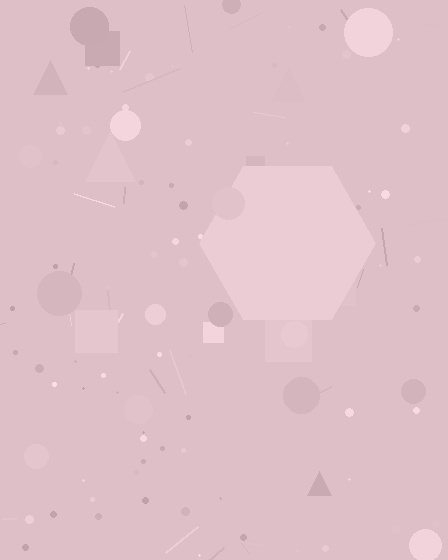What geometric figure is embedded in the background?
A hexagon is embedded in the background.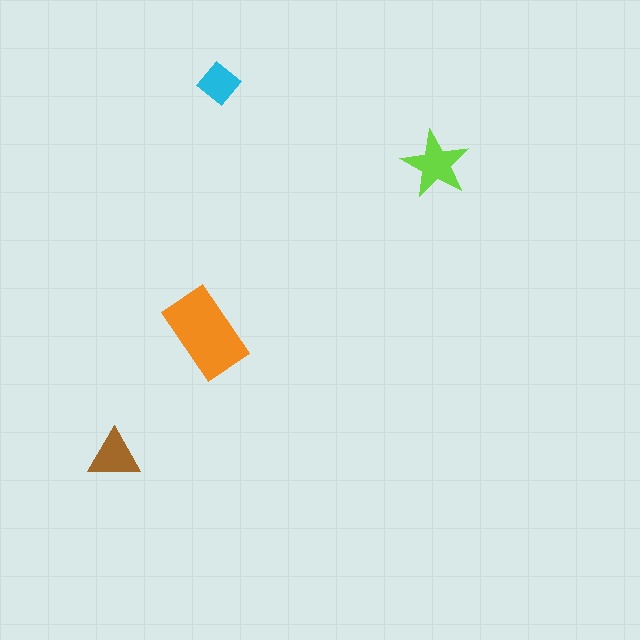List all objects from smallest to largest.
The cyan diamond, the brown triangle, the lime star, the orange rectangle.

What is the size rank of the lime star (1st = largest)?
2nd.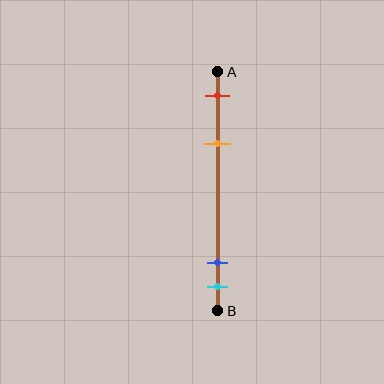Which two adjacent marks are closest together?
The blue and cyan marks are the closest adjacent pair.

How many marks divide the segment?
There are 4 marks dividing the segment.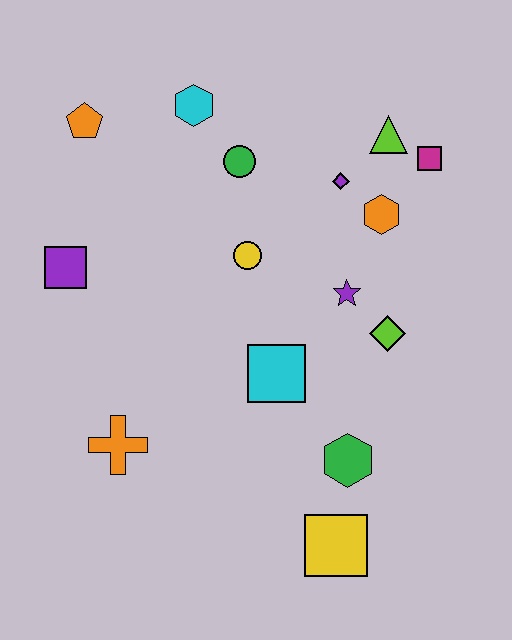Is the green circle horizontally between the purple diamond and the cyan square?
No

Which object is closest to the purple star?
The lime diamond is closest to the purple star.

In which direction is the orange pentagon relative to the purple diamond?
The orange pentagon is to the left of the purple diamond.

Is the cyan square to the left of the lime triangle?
Yes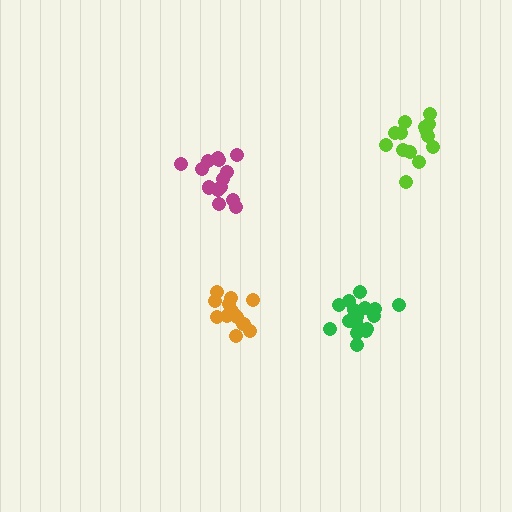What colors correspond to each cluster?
The clusters are colored: magenta, green, lime, orange.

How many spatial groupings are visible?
There are 4 spatial groupings.